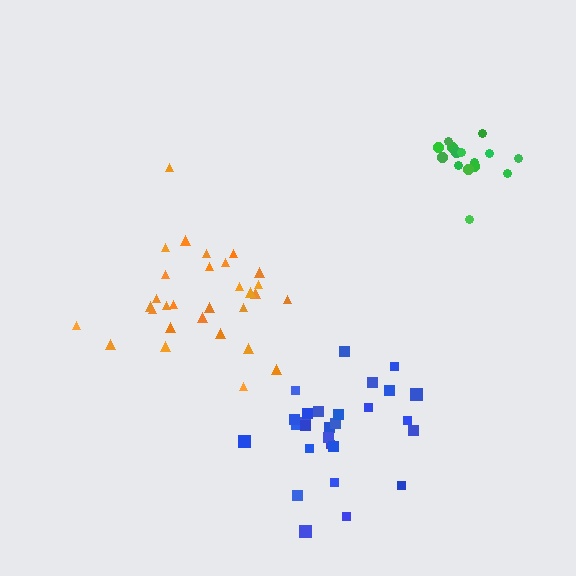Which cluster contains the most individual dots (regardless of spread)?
Orange (30).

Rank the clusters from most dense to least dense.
green, blue, orange.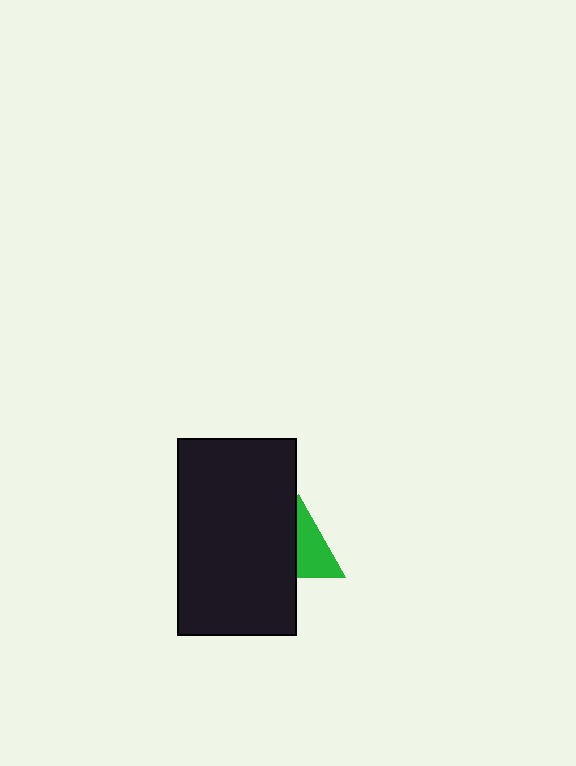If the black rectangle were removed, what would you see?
You would see the complete green triangle.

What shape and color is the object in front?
The object in front is a black rectangle.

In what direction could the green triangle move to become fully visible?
The green triangle could move right. That would shift it out from behind the black rectangle entirely.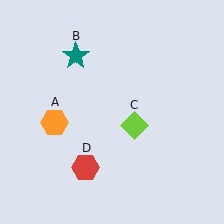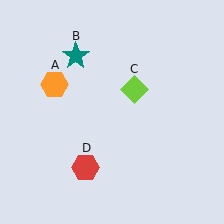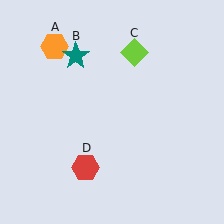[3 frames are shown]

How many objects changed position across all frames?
2 objects changed position: orange hexagon (object A), lime diamond (object C).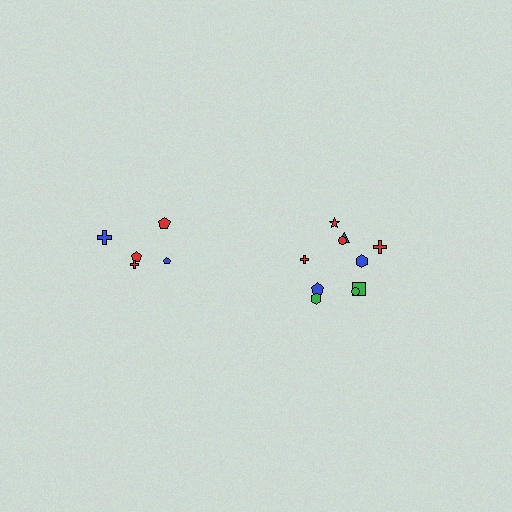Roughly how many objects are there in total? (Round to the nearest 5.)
Roughly 15 objects in total.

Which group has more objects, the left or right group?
The right group.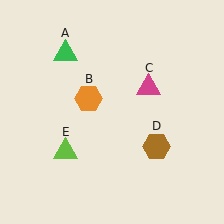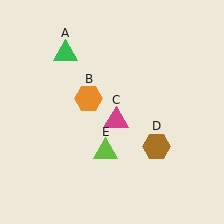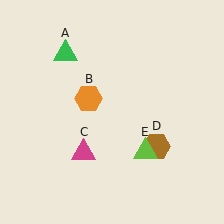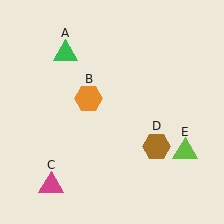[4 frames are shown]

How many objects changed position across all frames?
2 objects changed position: magenta triangle (object C), lime triangle (object E).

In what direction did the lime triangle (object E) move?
The lime triangle (object E) moved right.